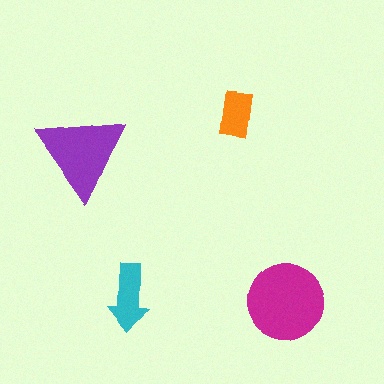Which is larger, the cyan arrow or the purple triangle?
The purple triangle.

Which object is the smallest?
The orange rectangle.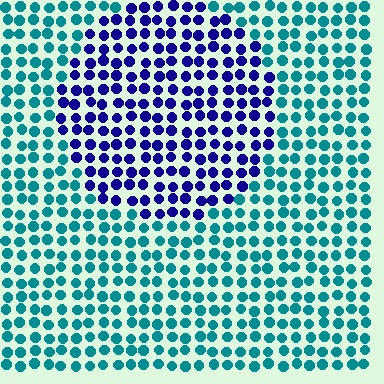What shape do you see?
I see a circle.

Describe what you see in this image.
The image is filled with small teal elements in a uniform arrangement. A circle-shaped region is visible where the elements are tinted to a slightly different hue, forming a subtle color boundary.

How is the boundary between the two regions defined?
The boundary is defined purely by a slight shift in hue (about 64 degrees). Spacing, size, and orientation are identical on both sides.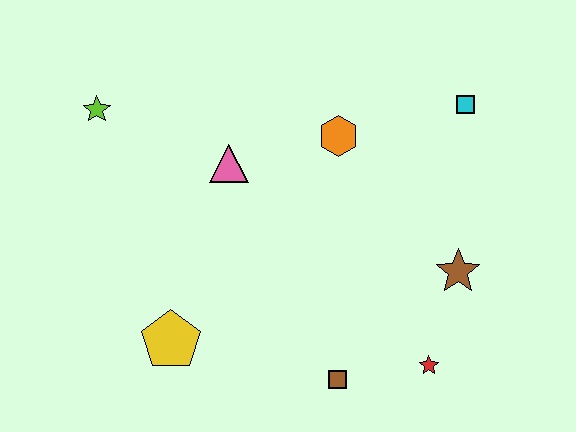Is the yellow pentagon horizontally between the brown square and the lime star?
Yes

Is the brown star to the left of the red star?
No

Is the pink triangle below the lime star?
Yes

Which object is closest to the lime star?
The pink triangle is closest to the lime star.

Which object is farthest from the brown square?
The lime star is farthest from the brown square.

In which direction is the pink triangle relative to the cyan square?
The pink triangle is to the left of the cyan square.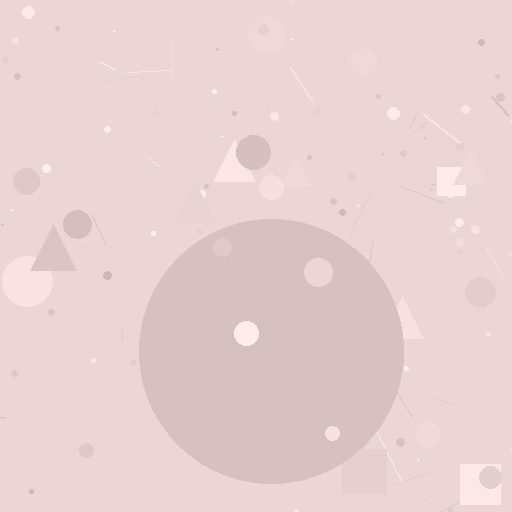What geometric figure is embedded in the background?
A circle is embedded in the background.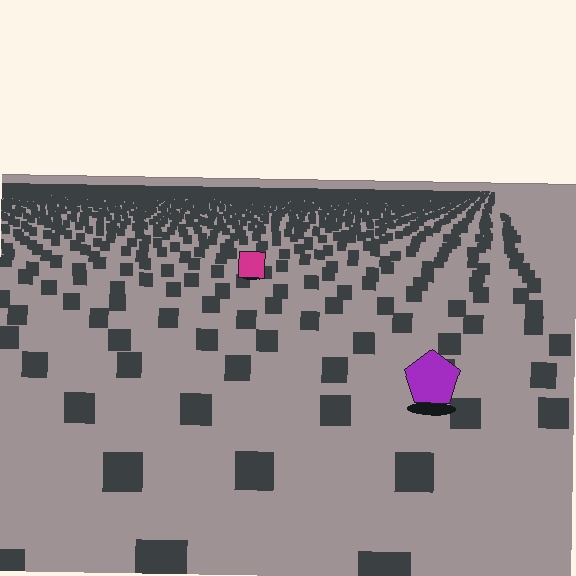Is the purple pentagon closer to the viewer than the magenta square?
Yes. The purple pentagon is closer — you can tell from the texture gradient: the ground texture is coarser near it.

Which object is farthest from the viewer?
The magenta square is farthest from the viewer. It appears smaller and the ground texture around it is denser.